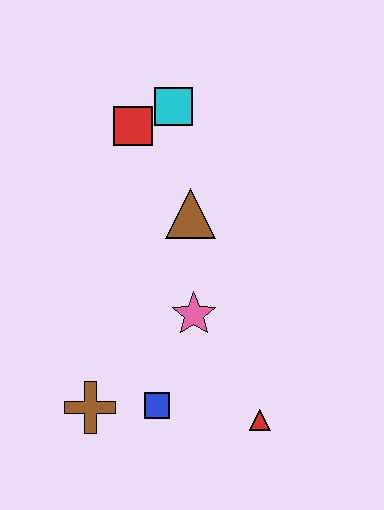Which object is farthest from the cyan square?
The red triangle is farthest from the cyan square.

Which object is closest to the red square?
The cyan square is closest to the red square.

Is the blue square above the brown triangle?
No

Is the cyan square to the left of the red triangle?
Yes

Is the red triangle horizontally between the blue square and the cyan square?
No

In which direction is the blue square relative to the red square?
The blue square is below the red square.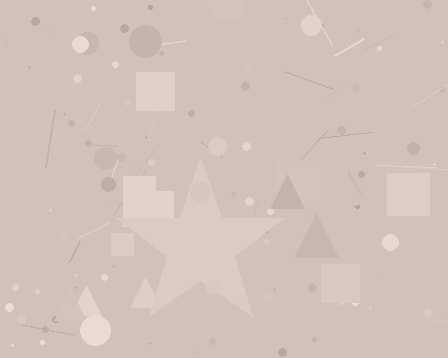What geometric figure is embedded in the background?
A star is embedded in the background.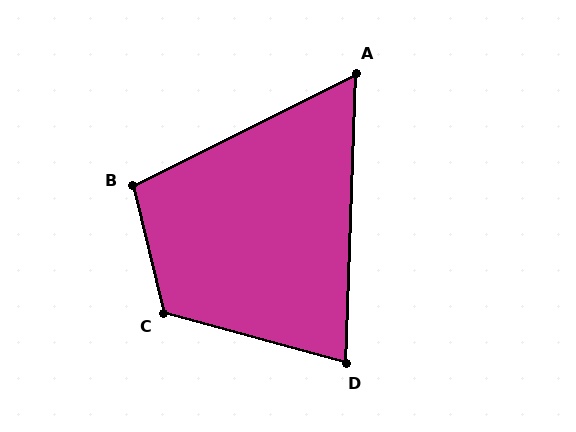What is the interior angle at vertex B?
Approximately 103 degrees (obtuse).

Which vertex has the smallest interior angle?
A, at approximately 61 degrees.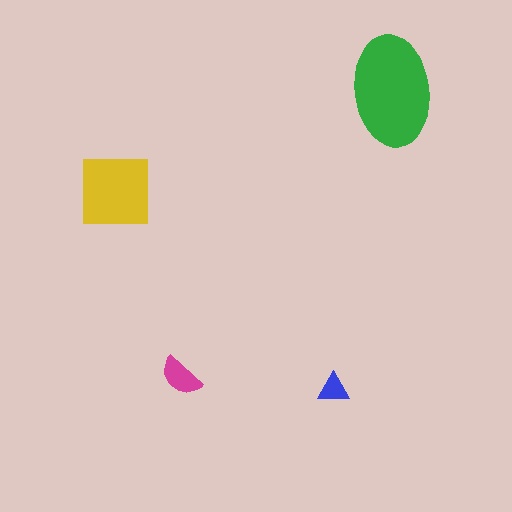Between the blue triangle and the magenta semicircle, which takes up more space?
The magenta semicircle.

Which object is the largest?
The green ellipse.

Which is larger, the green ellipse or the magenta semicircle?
The green ellipse.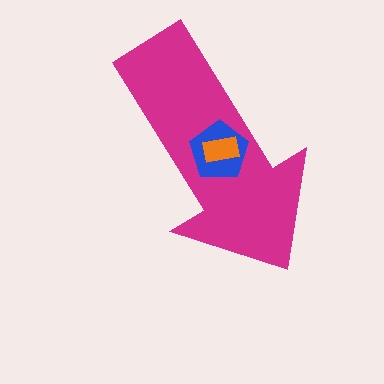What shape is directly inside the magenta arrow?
The blue pentagon.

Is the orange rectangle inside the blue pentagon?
Yes.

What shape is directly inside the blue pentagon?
The orange rectangle.